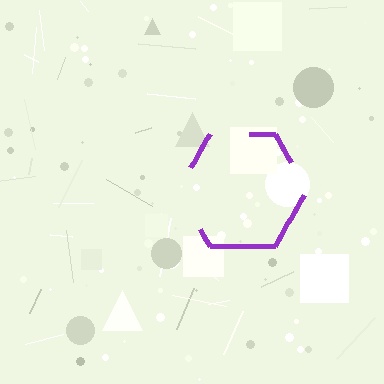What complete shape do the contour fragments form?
The contour fragments form a hexagon.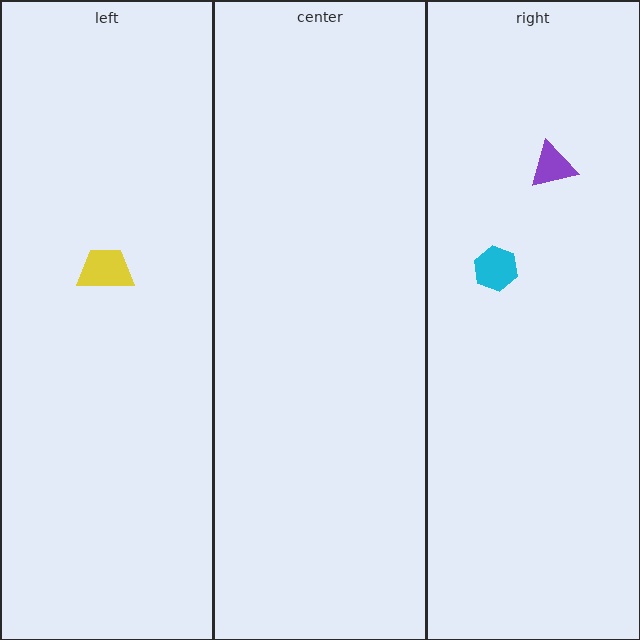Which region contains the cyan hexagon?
The right region.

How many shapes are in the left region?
1.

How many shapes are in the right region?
2.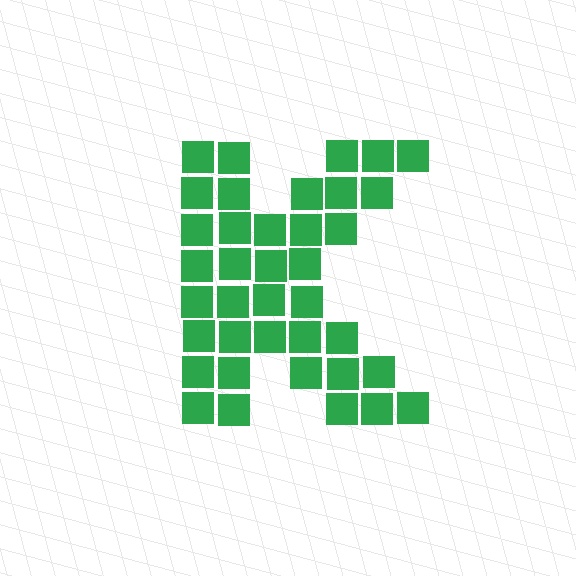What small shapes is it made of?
It is made of small squares.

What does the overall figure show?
The overall figure shows the letter K.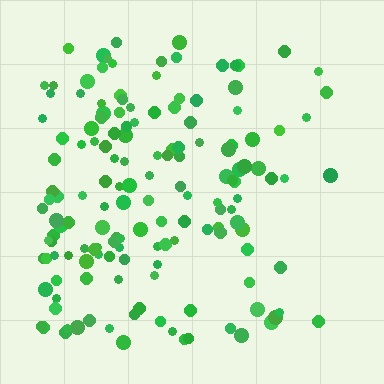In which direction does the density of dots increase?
From right to left, with the left side densest.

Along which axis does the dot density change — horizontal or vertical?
Horizontal.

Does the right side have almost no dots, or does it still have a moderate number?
Still a moderate number, just noticeably fewer than the left.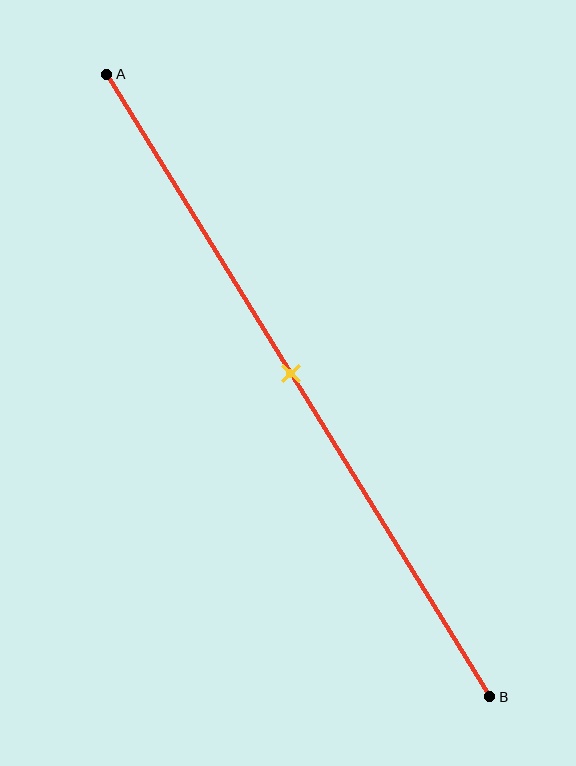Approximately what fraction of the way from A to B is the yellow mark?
The yellow mark is approximately 50% of the way from A to B.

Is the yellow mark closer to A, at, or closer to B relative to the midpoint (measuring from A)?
The yellow mark is approximately at the midpoint of segment AB.